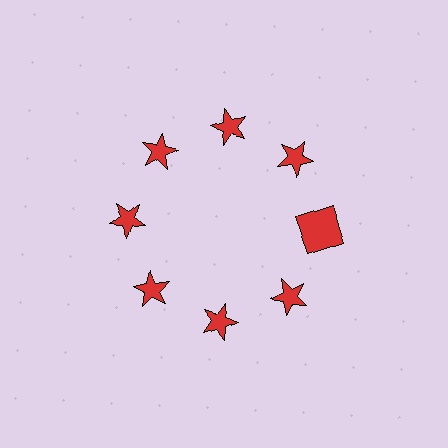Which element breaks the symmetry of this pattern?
The red square at roughly the 3 o'clock position breaks the symmetry. All other shapes are red stars.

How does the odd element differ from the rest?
It has a different shape: square instead of star.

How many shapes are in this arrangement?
There are 8 shapes arranged in a ring pattern.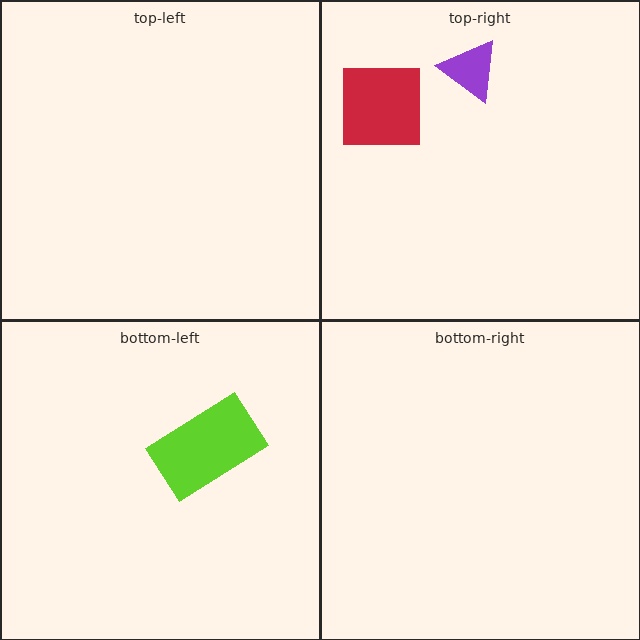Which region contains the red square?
The top-right region.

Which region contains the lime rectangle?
The bottom-left region.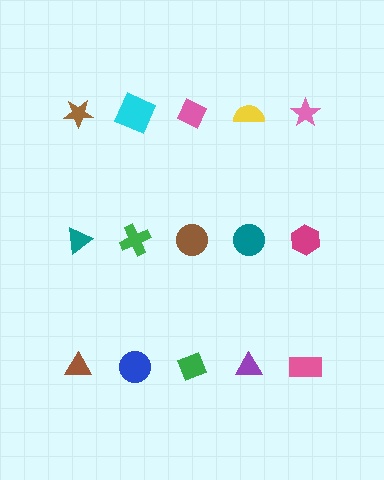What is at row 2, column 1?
A teal triangle.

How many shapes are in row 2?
5 shapes.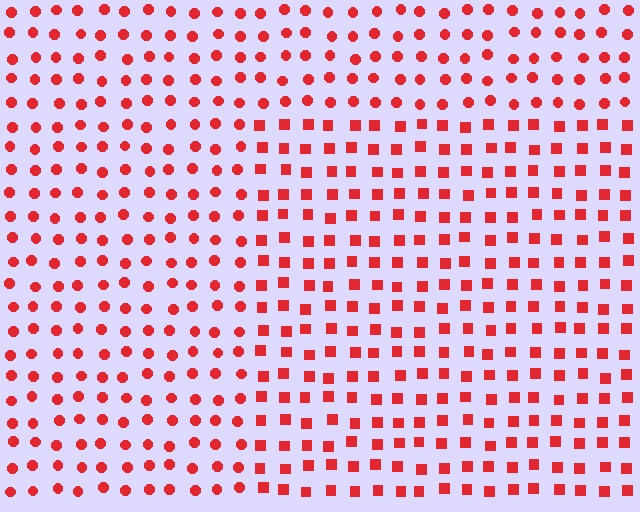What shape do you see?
I see a rectangle.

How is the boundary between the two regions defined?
The boundary is defined by a change in element shape: squares inside vs. circles outside. All elements share the same color and spacing.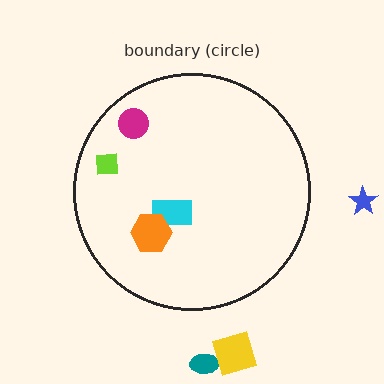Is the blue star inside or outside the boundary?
Outside.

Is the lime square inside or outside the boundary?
Inside.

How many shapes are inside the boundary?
4 inside, 3 outside.